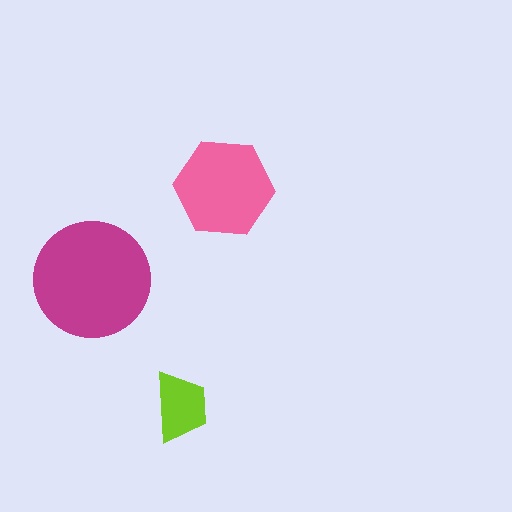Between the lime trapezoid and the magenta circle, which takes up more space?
The magenta circle.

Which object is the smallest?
The lime trapezoid.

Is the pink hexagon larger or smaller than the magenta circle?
Smaller.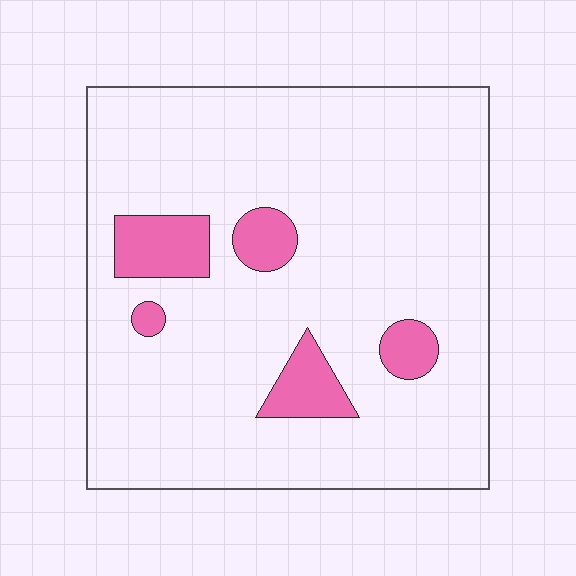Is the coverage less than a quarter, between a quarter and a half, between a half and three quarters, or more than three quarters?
Less than a quarter.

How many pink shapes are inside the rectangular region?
5.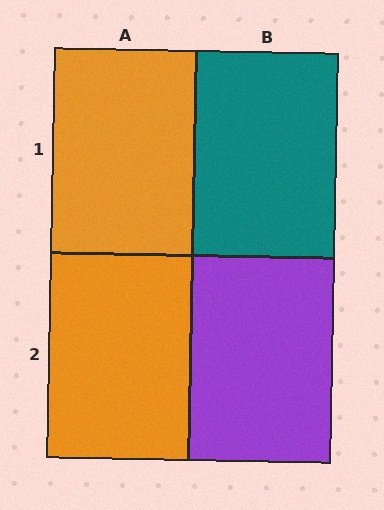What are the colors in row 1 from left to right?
Orange, teal.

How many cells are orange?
2 cells are orange.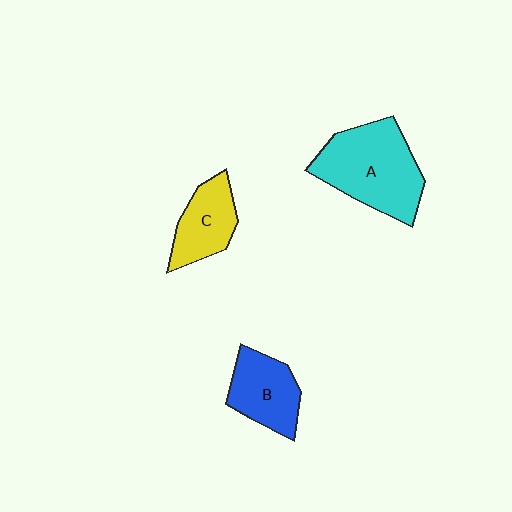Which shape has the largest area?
Shape A (cyan).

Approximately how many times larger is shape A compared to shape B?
Approximately 1.7 times.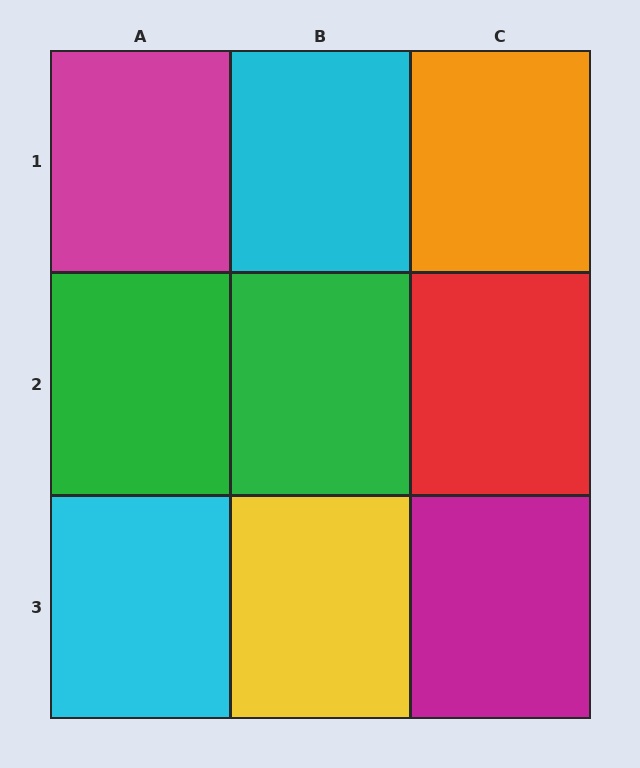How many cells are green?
2 cells are green.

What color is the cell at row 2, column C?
Red.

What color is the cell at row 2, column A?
Green.